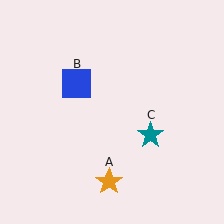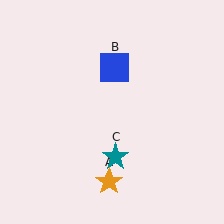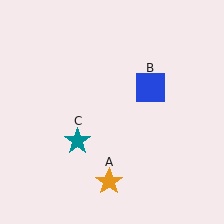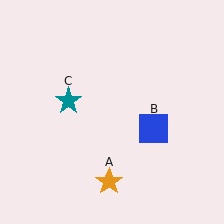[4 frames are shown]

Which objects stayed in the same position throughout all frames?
Orange star (object A) remained stationary.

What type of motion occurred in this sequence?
The blue square (object B), teal star (object C) rotated clockwise around the center of the scene.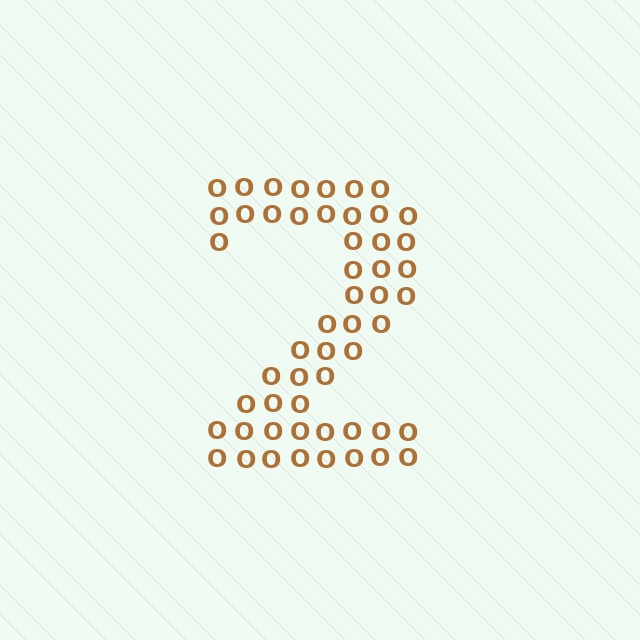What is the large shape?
The large shape is the digit 2.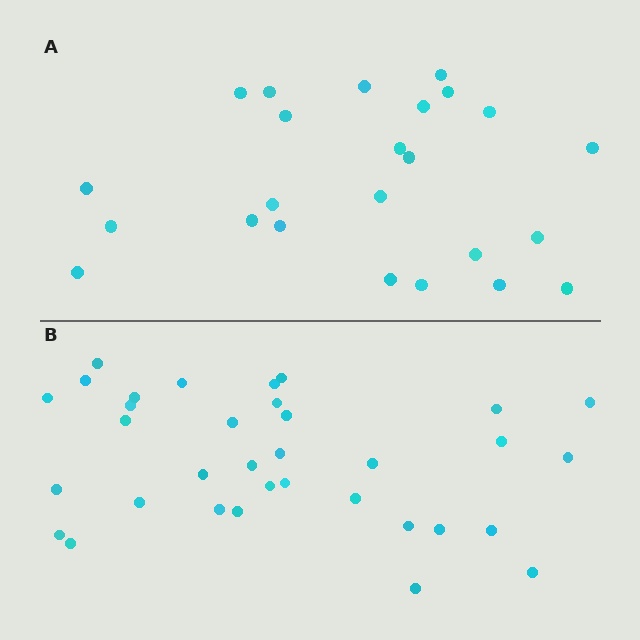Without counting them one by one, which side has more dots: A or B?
Region B (the bottom region) has more dots.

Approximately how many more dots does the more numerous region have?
Region B has roughly 10 or so more dots than region A.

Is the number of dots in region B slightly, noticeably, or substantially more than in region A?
Region B has noticeably more, but not dramatically so. The ratio is roughly 1.4 to 1.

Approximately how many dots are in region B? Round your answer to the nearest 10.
About 30 dots. (The exact count is 34, which rounds to 30.)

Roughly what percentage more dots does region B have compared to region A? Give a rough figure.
About 40% more.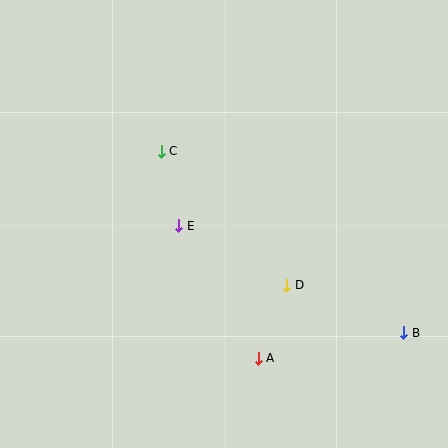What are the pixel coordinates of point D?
Point D is at (287, 285).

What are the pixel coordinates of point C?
Point C is at (161, 151).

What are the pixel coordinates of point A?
Point A is at (258, 358).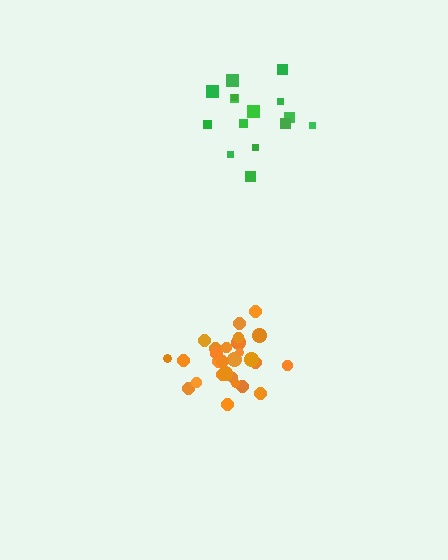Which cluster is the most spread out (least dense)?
Green.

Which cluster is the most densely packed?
Orange.